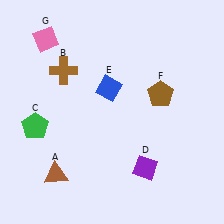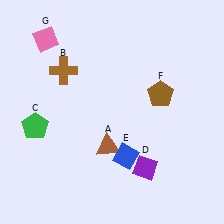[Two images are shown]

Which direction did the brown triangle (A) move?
The brown triangle (A) moved right.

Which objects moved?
The objects that moved are: the brown triangle (A), the blue diamond (E).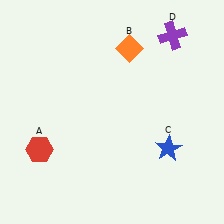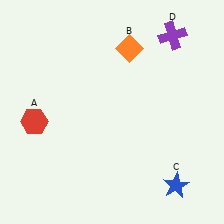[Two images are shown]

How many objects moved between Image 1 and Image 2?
2 objects moved between the two images.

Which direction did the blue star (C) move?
The blue star (C) moved down.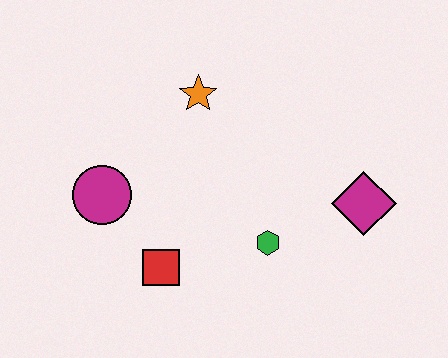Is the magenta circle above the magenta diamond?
Yes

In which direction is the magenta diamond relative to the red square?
The magenta diamond is to the right of the red square.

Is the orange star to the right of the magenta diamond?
No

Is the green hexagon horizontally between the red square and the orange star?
No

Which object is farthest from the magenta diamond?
The magenta circle is farthest from the magenta diamond.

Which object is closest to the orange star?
The magenta circle is closest to the orange star.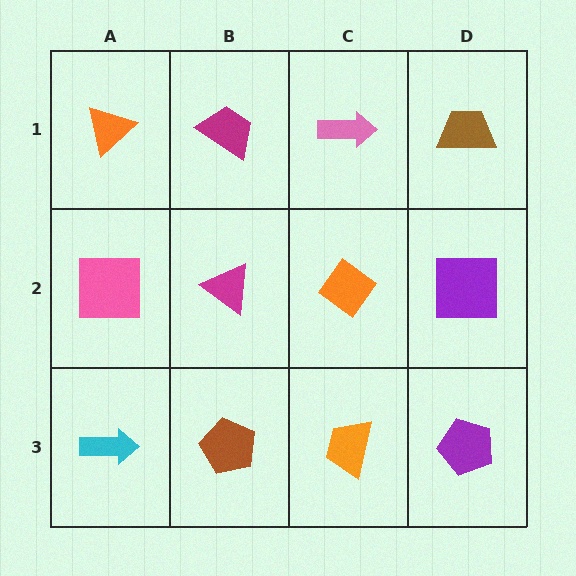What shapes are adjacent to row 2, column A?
An orange triangle (row 1, column A), a cyan arrow (row 3, column A), a magenta triangle (row 2, column B).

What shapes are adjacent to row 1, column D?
A purple square (row 2, column D), a pink arrow (row 1, column C).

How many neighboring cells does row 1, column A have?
2.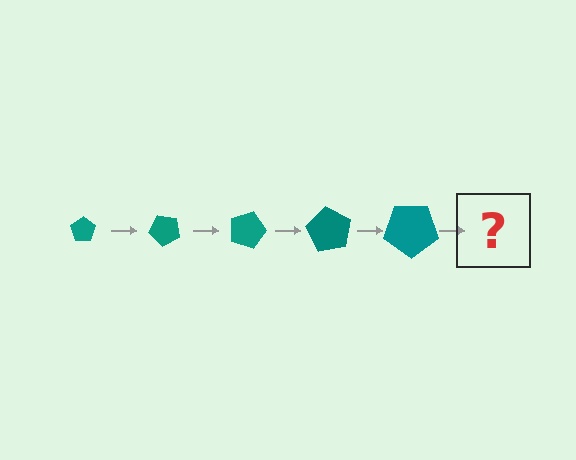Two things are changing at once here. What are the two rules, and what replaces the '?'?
The two rules are that the pentagon grows larger each step and it rotates 45 degrees each step. The '?' should be a pentagon, larger than the previous one and rotated 225 degrees from the start.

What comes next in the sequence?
The next element should be a pentagon, larger than the previous one and rotated 225 degrees from the start.